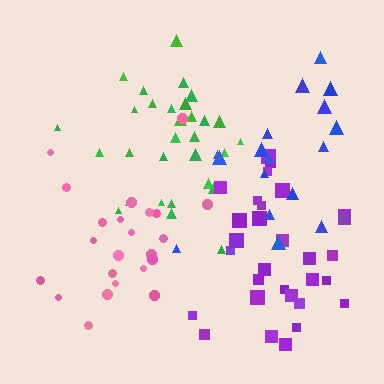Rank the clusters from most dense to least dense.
green, purple, pink, blue.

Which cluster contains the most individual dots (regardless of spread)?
Green (30).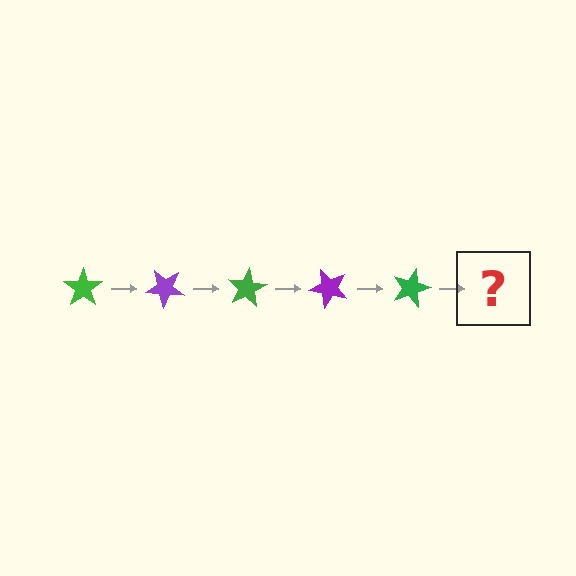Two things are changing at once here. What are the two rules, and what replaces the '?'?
The two rules are that it rotates 40 degrees each step and the color cycles through green and purple. The '?' should be a purple star, rotated 200 degrees from the start.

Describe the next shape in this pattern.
It should be a purple star, rotated 200 degrees from the start.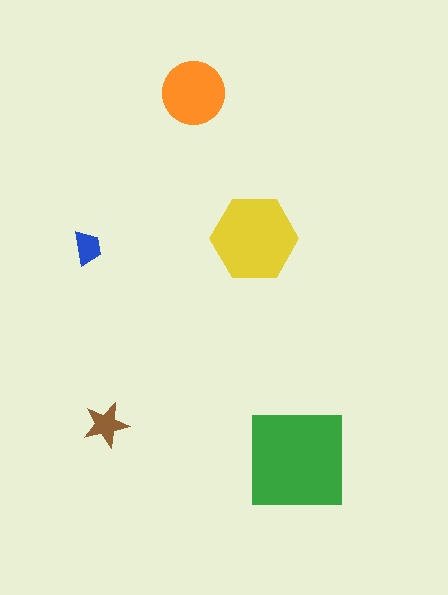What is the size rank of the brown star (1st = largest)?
4th.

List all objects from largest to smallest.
The green square, the yellow hexagon, the orange circle, the brown star, the blue trapezoid.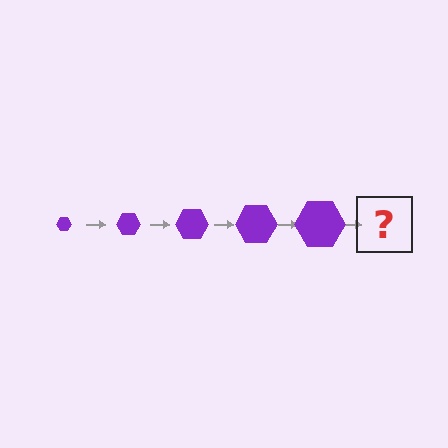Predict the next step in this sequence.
The next step is a purple hexagon, larger than the previous one.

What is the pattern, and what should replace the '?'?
The pattern is that the hexagon gets progressively larger each step. The '?' should be a purple hexagon, larger than the previous one.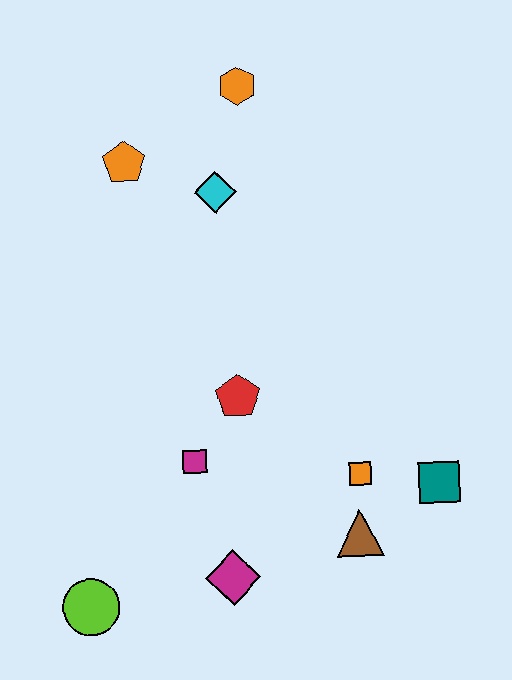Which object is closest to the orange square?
The brown triangle is closest to the orange square.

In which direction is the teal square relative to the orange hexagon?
The teal square is below the orange hexagon.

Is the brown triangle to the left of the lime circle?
No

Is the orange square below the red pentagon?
Yes